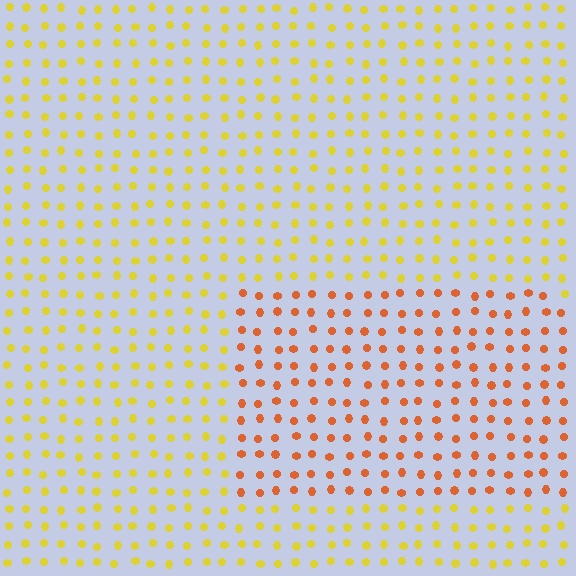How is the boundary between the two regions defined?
The boundary is defined purely by a slight shift in hue (about 39 degrees). Spacing, size, and orientation are identical on both sides.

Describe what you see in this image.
The image is filled with small yellow elements in a uniform arrangement. A rectangle-shaped region is visible where the elements are tinted to a slightly different hue, forming a subtle color boundary.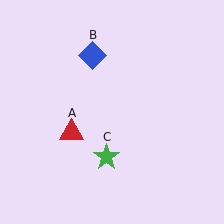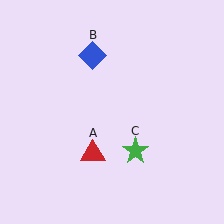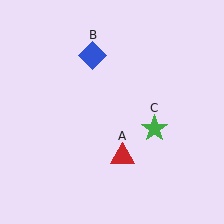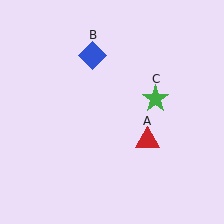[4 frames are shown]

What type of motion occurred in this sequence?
The red triangle (object A), green star (object C) rotated counterclockwise around the center of the scene.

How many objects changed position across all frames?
2 objects changed position: red triangle (object A), green star (object C).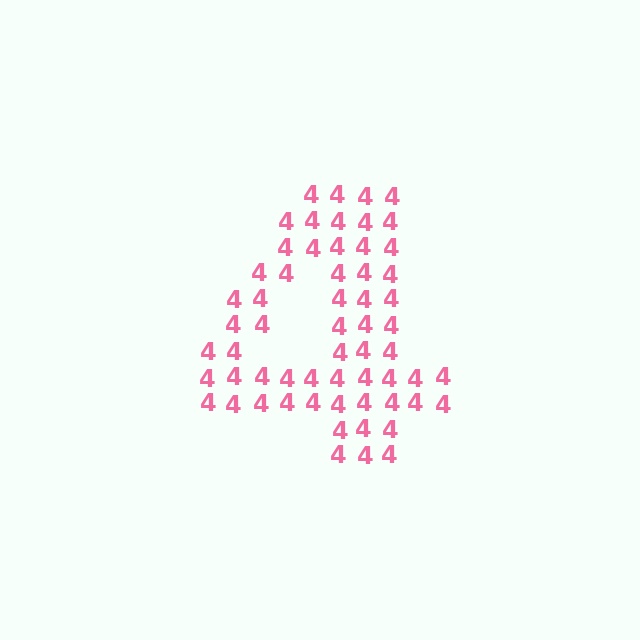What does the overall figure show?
The overall figure shows the digit 4.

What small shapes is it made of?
It is made of small digit 4's.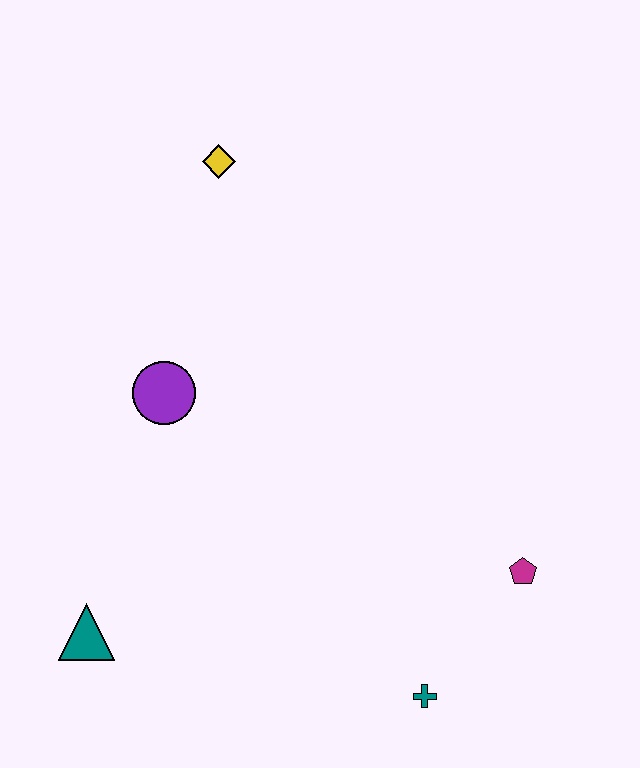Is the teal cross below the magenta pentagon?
Yes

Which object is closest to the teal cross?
The magenta pentagon is closest to the teal cross.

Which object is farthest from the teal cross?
The yellow diamond is farthest from the teal cross.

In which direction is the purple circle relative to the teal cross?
The purple circle is above the teal cross.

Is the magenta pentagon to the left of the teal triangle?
No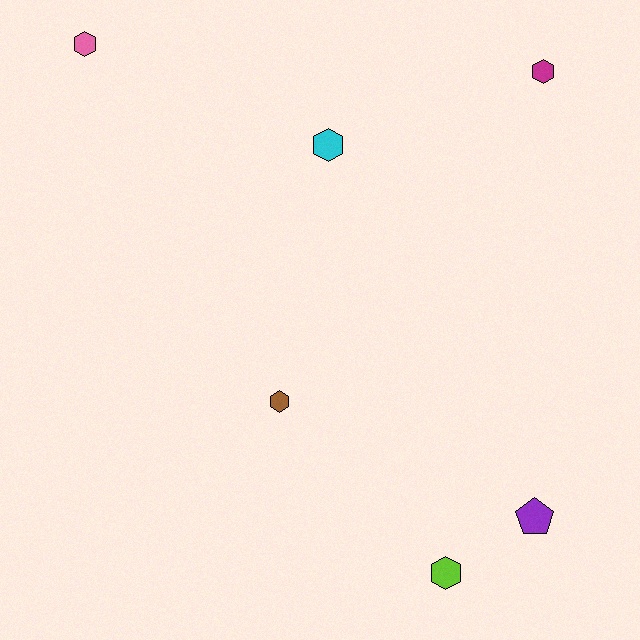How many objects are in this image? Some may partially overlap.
There are 6 objects.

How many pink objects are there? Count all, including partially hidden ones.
There is 1 pink object.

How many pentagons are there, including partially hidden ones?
There is 1 pentagon.